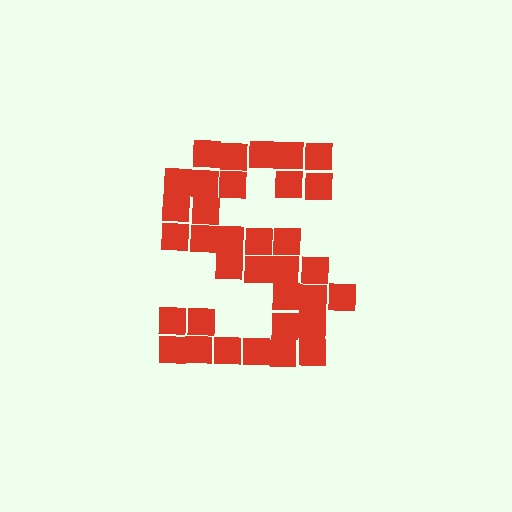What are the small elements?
The small elements are squares.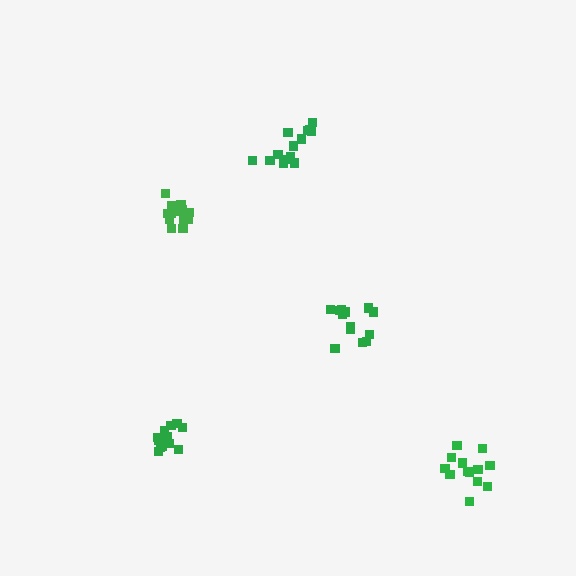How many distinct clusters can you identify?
There are 5 distinct clusters.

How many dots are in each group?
Group 1: 15 dots, Group 2: 13 dots, Group 3: 14 dots, Group 4: 14 dots, Group 5: 16 dots (72 total).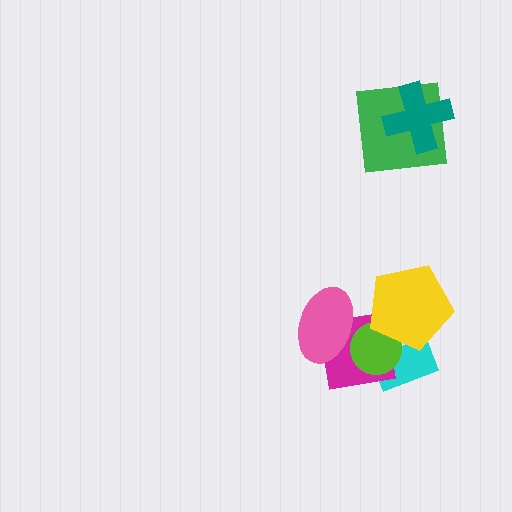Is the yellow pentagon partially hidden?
No, no other shape covers it.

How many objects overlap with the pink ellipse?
2 objects overlap with the pink ellipse.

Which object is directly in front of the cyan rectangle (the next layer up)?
The magenta square is directly in front of the cyan rectangle.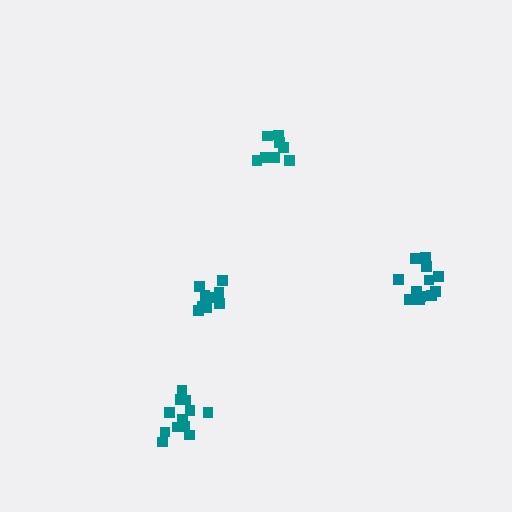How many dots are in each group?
Group 1: 9 dots, Group 2: 13 dots, Group 3: 12 dots, Group 4: 8 dots (42 total).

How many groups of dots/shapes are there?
There are 4 groups.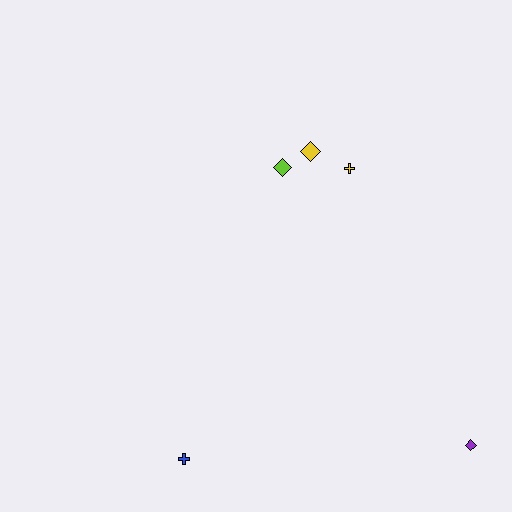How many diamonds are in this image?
There are 3 diamonds.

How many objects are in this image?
There are 5 objects.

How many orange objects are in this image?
There are no orange objects.